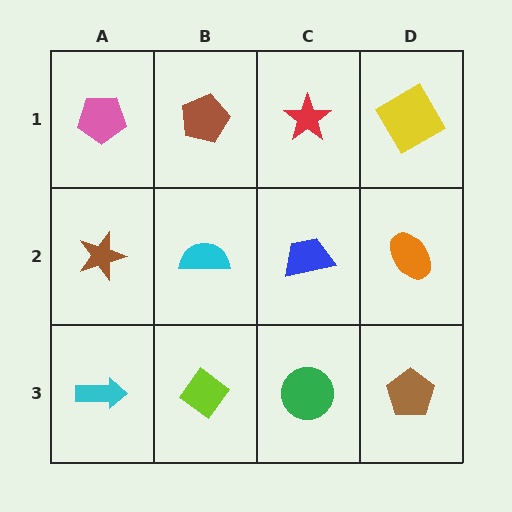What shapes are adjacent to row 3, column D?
An orange ellipse (row 2, column D), a green circle (row 3, column C).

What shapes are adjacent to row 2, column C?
A red star (row 1, column C), a green circle (row 3, column C), a cyan semicircle (row 2, column B), an orange ellipse (row 2, column D).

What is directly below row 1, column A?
A brown star.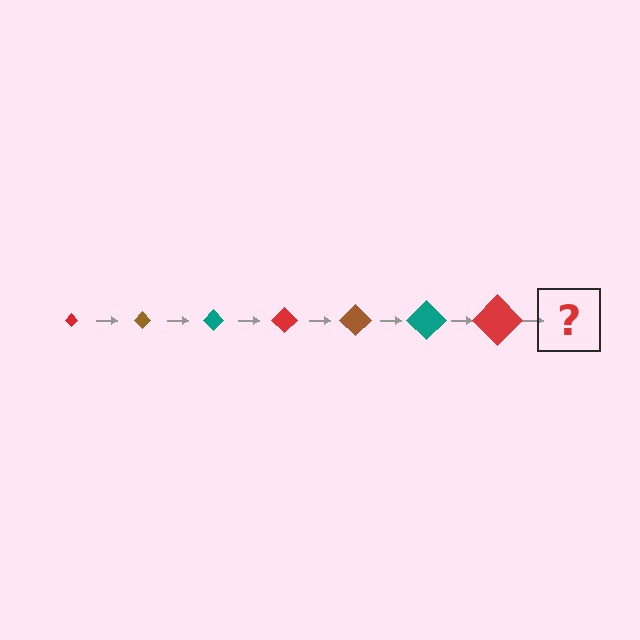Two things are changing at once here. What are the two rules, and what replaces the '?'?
The two rules are that the diamond grows larger each step and the color cycles through red, brown, and teal. The '?' should be a brown diamond, larger than the previous one.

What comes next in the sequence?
The next element should be a brown diamond, larger than the previous one.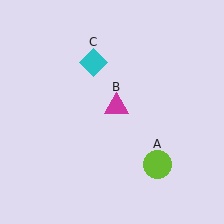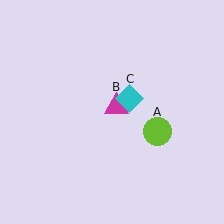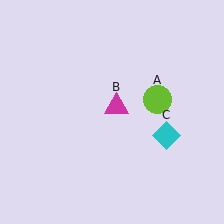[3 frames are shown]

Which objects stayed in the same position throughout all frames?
Magenta triangle (object B) remained stationary.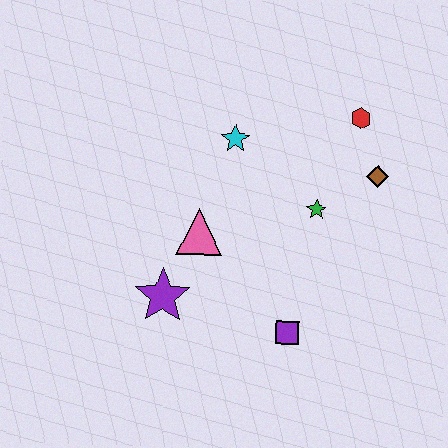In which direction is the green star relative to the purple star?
The green star is to the right of the purple star.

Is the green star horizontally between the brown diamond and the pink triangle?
Yes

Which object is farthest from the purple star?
The red hexagon is farthest from the purple star.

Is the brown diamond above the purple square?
Yes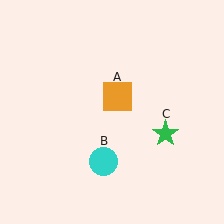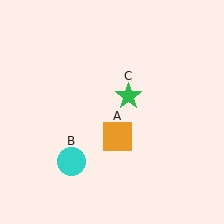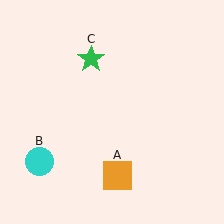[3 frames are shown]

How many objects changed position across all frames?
3 objects changed position: orange square (object A), cyan circle (object B), green star (object C).